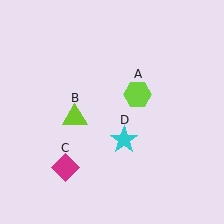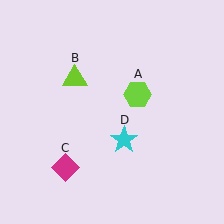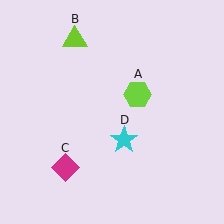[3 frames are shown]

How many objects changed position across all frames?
1 object changed position: lime triangle (object B).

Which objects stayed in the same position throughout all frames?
Lime hexagon (object A) and magenta diamond (object C) and cyan star (object D) remained stationary.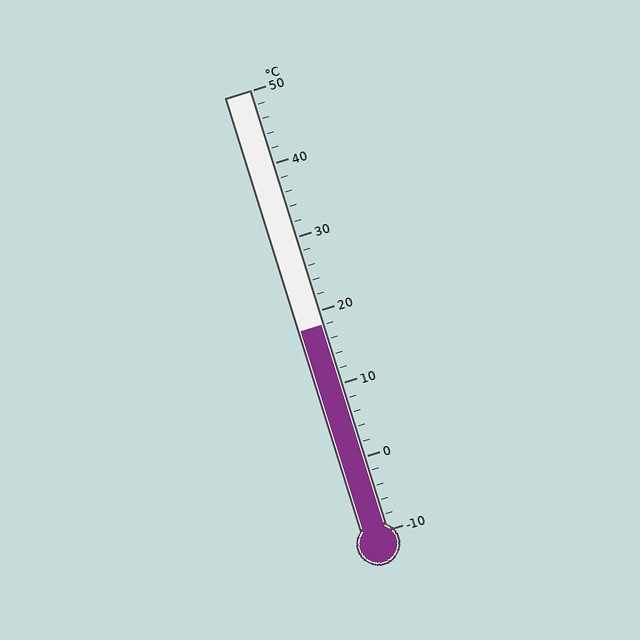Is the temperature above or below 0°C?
The temperature is above 0°C.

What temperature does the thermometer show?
The thermometer shows approximately 18°C.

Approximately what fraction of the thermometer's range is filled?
The thermometer is filled to approximately 45% of its range.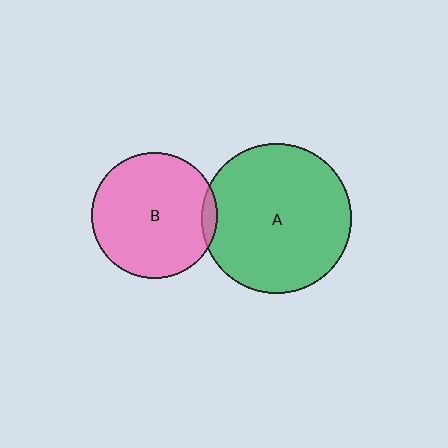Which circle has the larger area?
Circle A (green).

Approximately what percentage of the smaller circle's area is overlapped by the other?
Approximately 5%.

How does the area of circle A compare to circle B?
Approximately 1.4 times.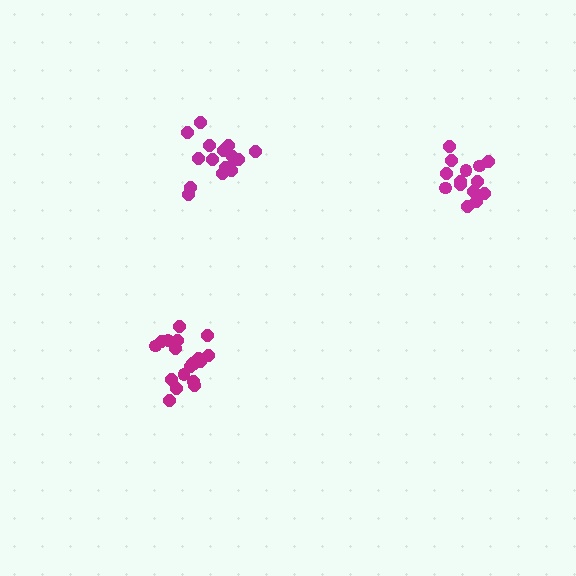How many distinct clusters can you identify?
There are 3 distinct clusters.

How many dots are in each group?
Group 1: 16 dots, Group 2: 19 dots, Group 3: 14 dots (49 total).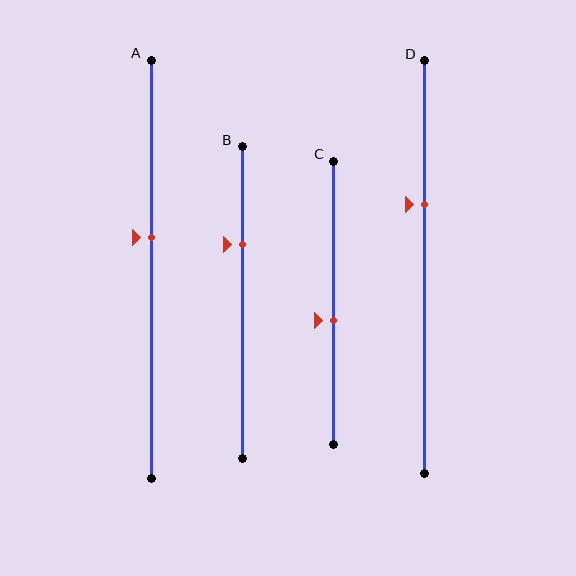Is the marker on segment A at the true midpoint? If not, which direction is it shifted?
No, the marker on segment A is shifted upward by about 8% of the segment length.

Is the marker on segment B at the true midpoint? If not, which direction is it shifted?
No, the marker on segment B is shifted upward by about 19% of the segment length.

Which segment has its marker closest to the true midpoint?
Segment C has its marker closest to the true midpoint.